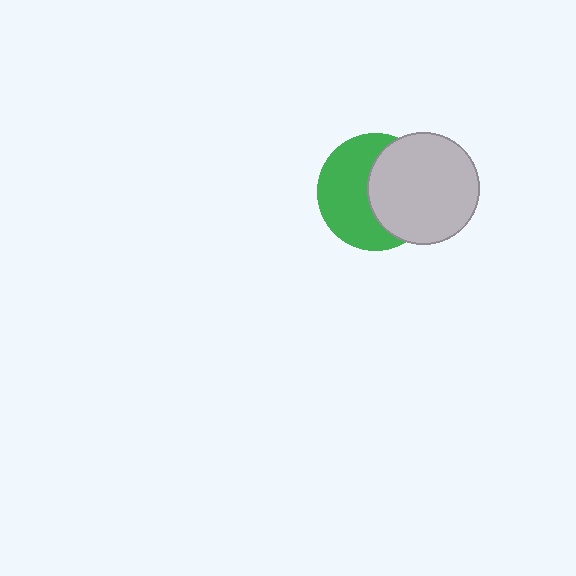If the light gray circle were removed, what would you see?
You would see the complete green circle.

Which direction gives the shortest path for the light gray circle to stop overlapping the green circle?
Moving right gives the shortest separation.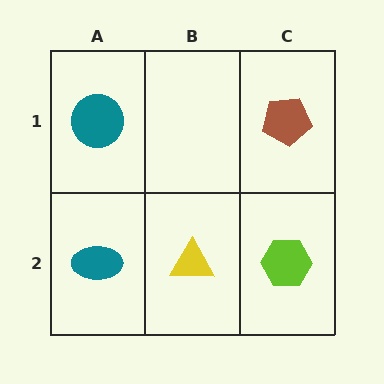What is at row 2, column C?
A lime hexagon.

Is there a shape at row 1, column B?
No, that cell is empty.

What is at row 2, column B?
A yellow triangle.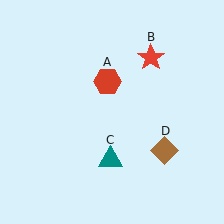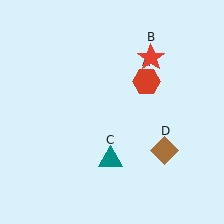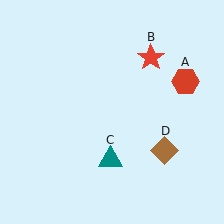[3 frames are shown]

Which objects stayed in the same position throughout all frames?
Red star (object B) and teal triangle (object C) and brown diamond (object D) remained stationary.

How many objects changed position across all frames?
1 object changed position: red hexagon (object A).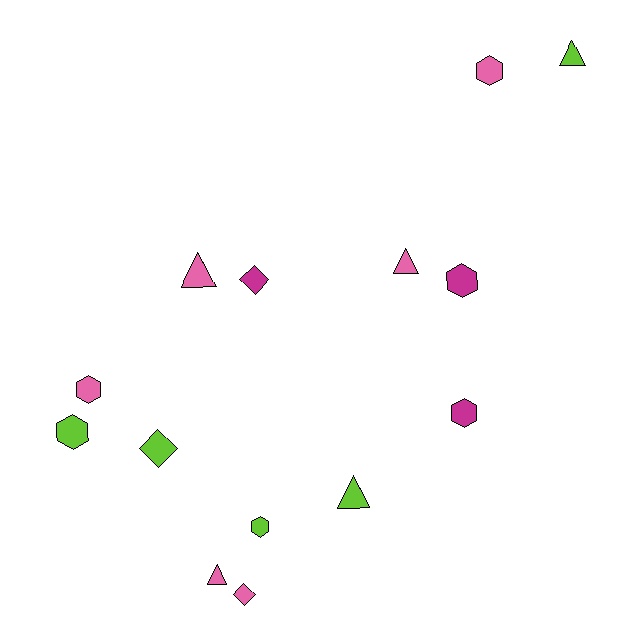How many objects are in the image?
There are 14 objects.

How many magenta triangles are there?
There are no magenta triangles.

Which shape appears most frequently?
Hexagon, with 6 objects.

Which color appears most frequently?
Pink, with 6 objects.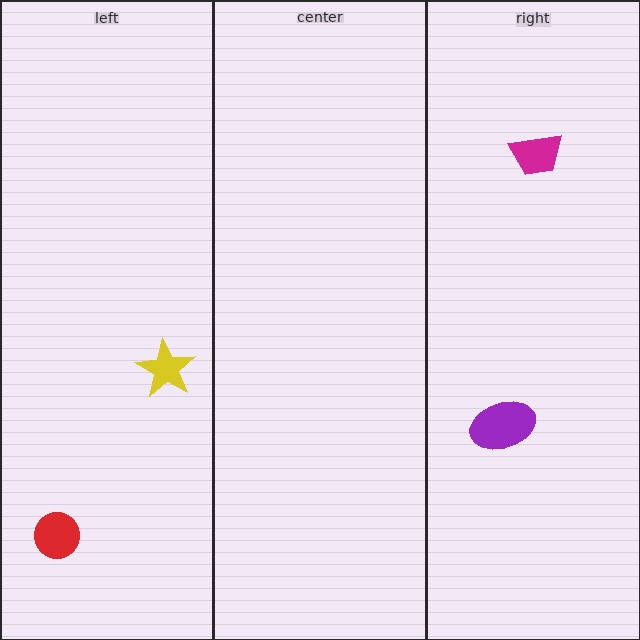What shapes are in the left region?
The yellow star, the red circle.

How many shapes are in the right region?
2.